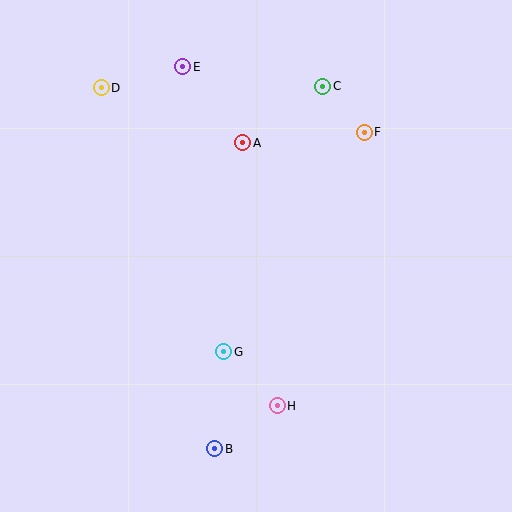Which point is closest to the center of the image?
Point G at (224, 352) is closest to the center.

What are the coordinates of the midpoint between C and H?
The midpoint between C and H is at (300, 246).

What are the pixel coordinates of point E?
Point E is at (183, 67).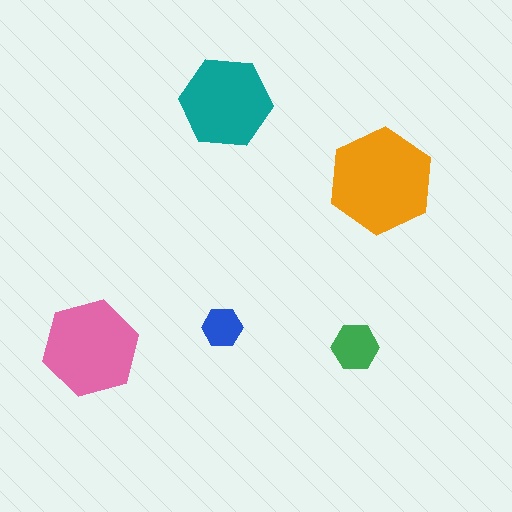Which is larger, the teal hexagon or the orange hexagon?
The orange one.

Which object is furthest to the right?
The orange hexagon is rightmost.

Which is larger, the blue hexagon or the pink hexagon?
The pink one.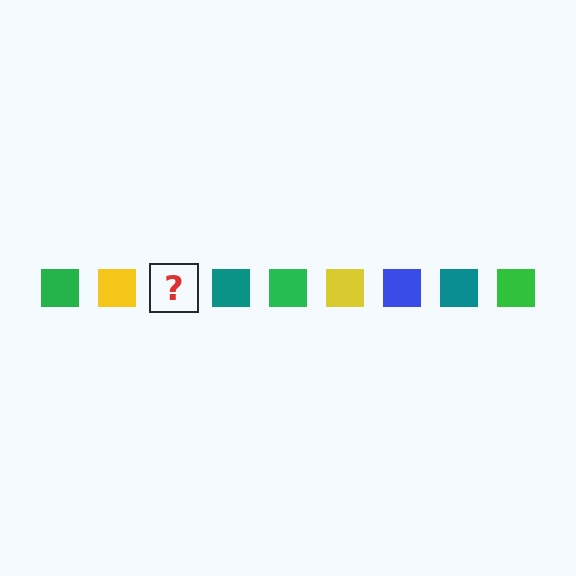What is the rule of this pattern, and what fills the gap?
The rule is that the pattern cycles through green, yellow, blue, teal squares. The gap should be filled with a blue square.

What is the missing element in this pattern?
The missing element is a blue square.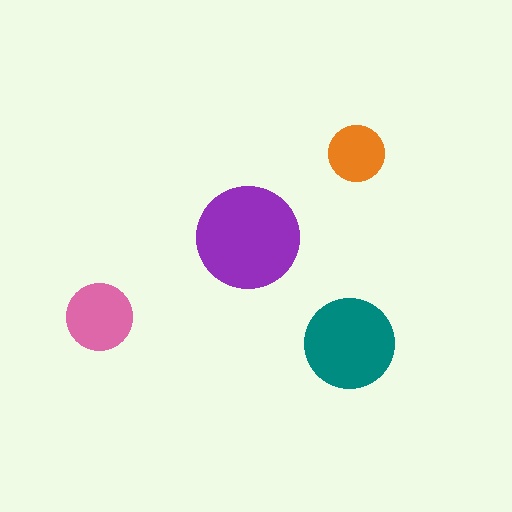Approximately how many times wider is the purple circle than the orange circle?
About 2 times wider.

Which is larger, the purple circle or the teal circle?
The purple one.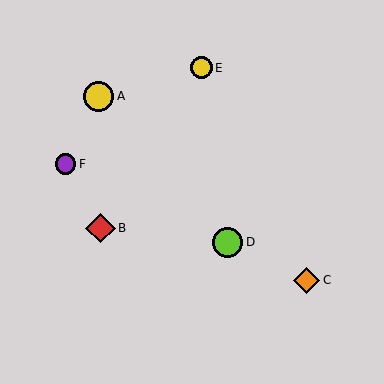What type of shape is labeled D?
Shape D is a lime circle.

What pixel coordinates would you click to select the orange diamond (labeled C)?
Click at (307, 280) to select the orange diamond C.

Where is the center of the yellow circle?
The center of the yellow circle is at (201, 68).